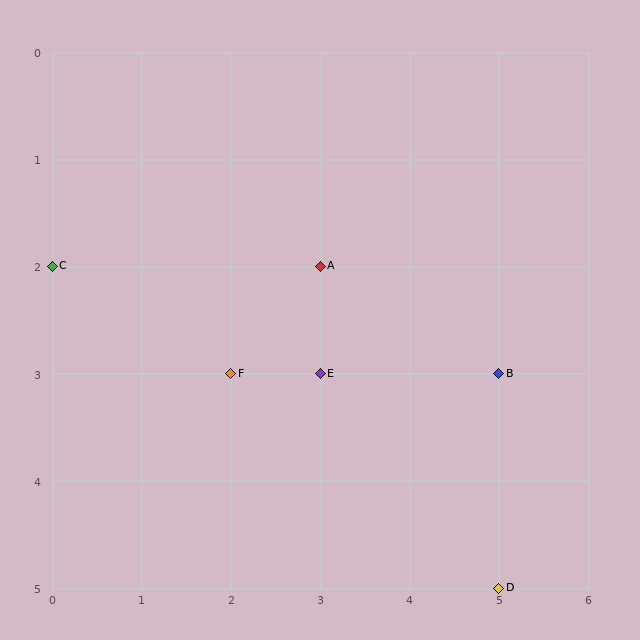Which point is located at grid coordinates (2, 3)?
Point F is at (2, 3).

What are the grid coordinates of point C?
Point C is at grid coordinates (0, 2).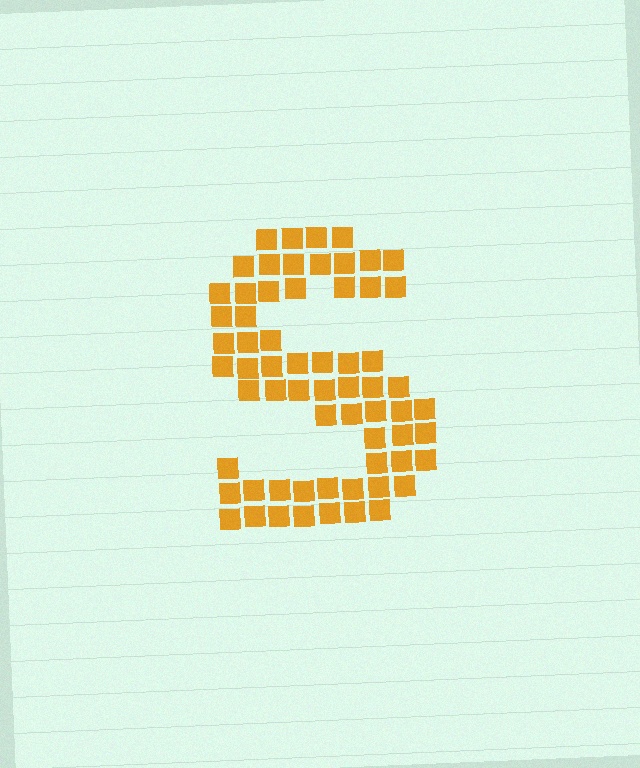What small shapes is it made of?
It is made of small squares.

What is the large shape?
The large shape is the letter S.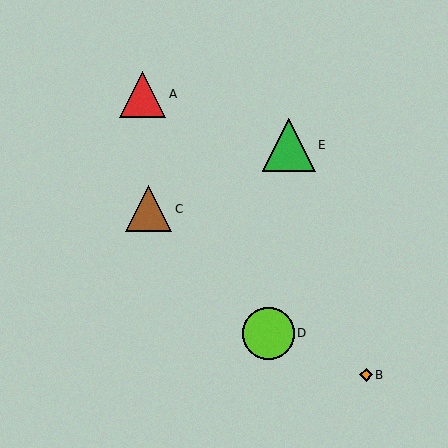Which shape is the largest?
The green triangle (labeled E) is the largest.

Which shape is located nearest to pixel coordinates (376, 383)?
The orange diamond (labeled B) at (366, 375) is nearest to that location.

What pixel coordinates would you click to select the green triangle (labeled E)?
Click at (289, 145) to select the green triangle E.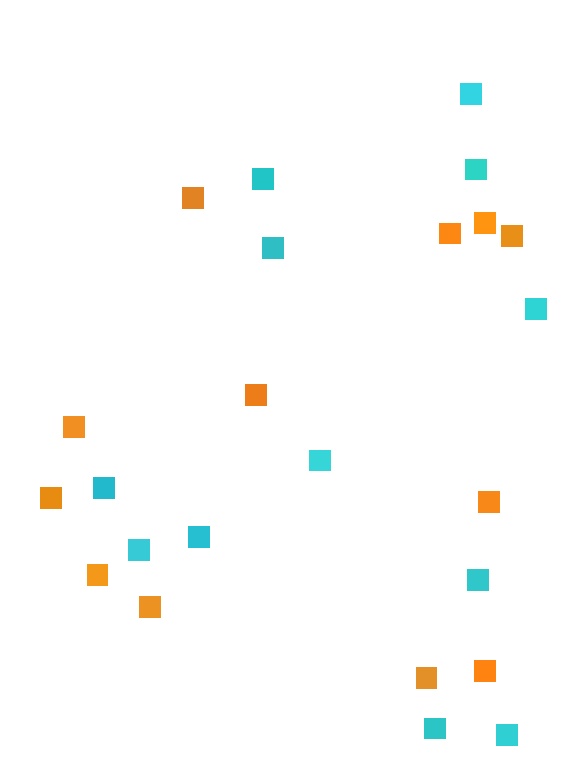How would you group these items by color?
There are 2 groups: one group of cyan squares (12) and one group of orange squares (12).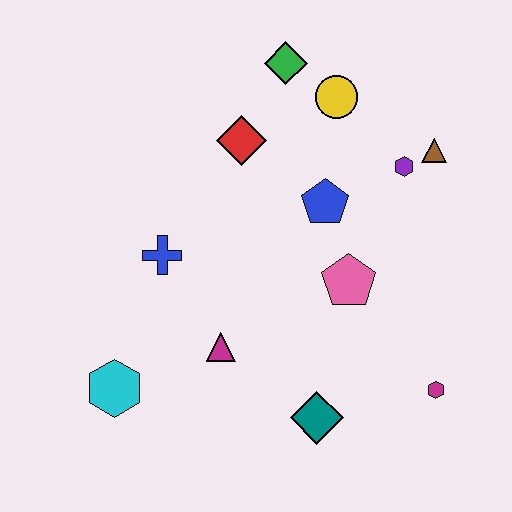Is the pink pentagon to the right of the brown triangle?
No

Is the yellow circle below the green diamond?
Yes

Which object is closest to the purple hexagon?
The brown triangle is closest to the purple hexagon.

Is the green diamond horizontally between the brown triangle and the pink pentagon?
No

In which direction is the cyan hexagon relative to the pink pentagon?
The cyan hexagon is to the left of the pink pentagon.